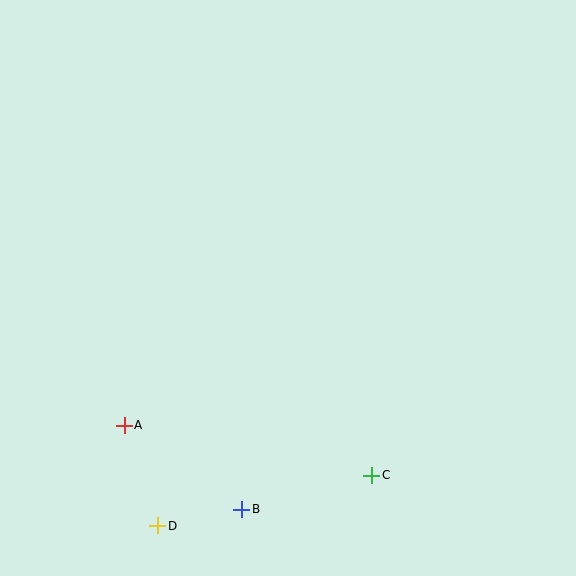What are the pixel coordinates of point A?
Point A is at (124, 425).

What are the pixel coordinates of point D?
Point D is at (158, 526).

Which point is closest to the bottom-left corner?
Point D is closest to the bottom-left corner.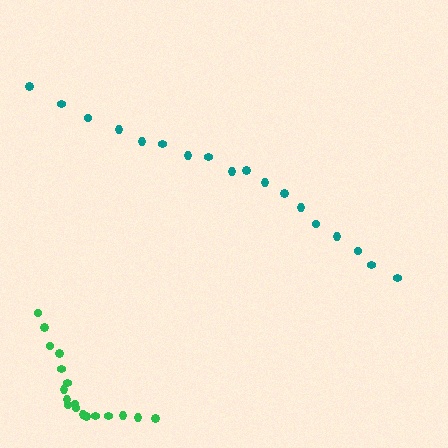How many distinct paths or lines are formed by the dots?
There are 2 distinct paths.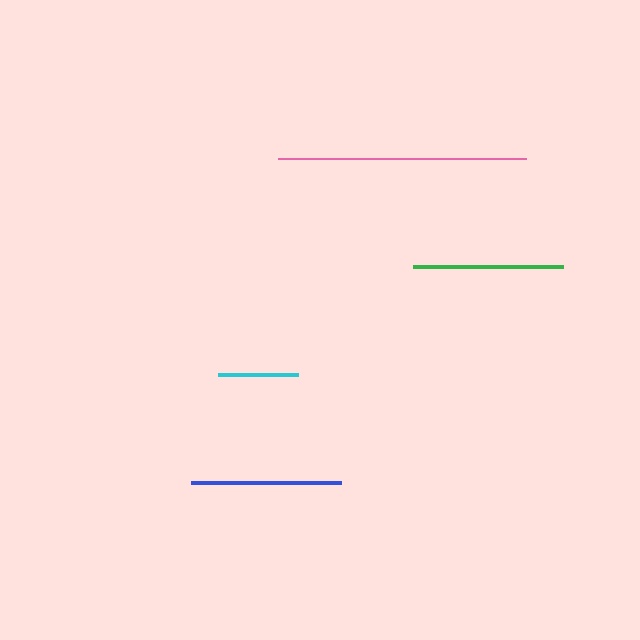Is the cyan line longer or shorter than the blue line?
The blue line is longer than the cyan line.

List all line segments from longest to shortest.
From longest to shortest: pink, green, blue, cyan.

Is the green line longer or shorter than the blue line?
The green line is longer than the blue line.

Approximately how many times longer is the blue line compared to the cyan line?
The blue line is approximately 1.9 times the length of the cyan line.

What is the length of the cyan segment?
The cyan segment is approximately 80 pixels long.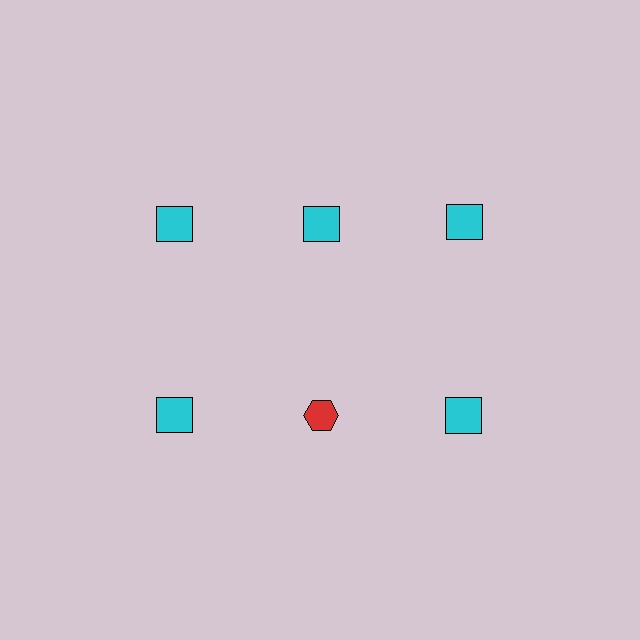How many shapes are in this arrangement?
There are 6 shapes arranged in a grid pattern.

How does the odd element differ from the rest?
It differs in both color (red instead of cyan) and shape (hexagon instead of square).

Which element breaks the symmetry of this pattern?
The red hexagon in the second row, second from left column breaks the symmetry. All other shapes are cyan squares.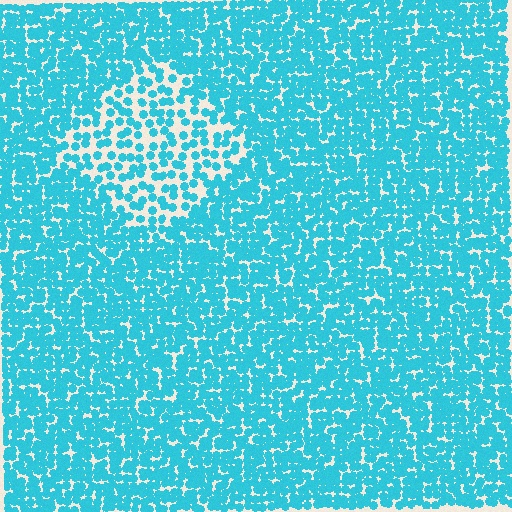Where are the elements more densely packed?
The elements are more densely packed outside the diamond boundary.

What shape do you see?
I see a diamond.